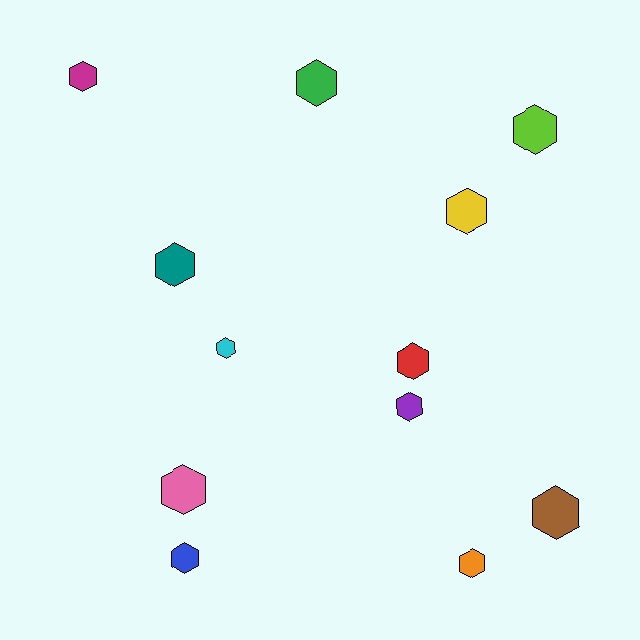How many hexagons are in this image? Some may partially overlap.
There are 12 hexagons.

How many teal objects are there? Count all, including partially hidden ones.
There is 1 teal object.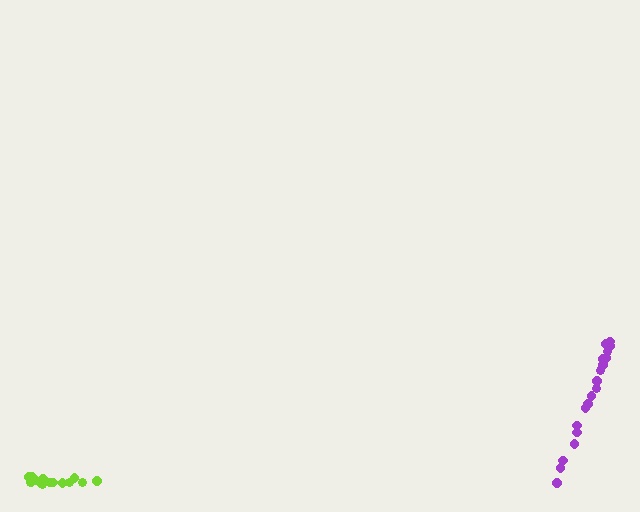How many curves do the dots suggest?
There are 2 distinct paths.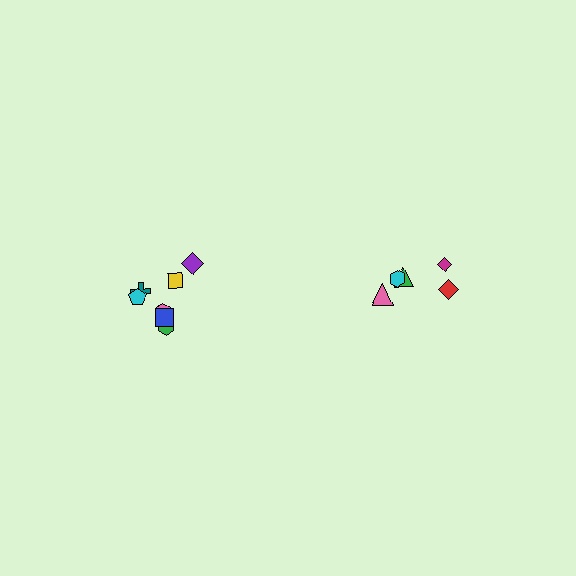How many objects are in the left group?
There are 7 objects.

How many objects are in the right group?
There are 5 objects.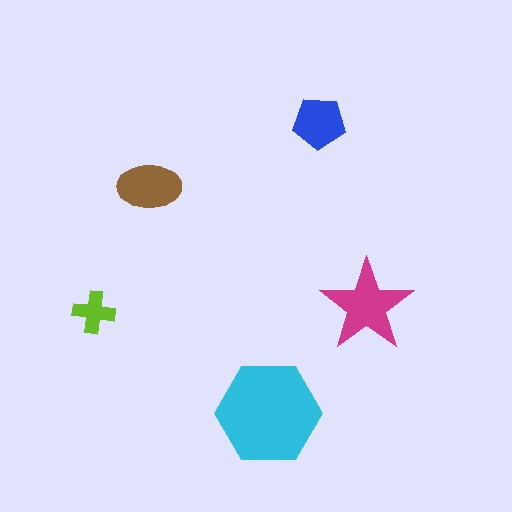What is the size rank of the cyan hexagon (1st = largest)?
1st.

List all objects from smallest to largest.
The lime cross, the blue pentagon, the brown ellipse, the magenta star, the cyan hexagon.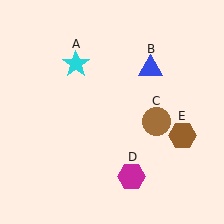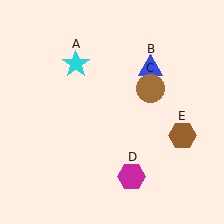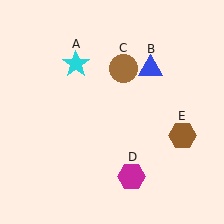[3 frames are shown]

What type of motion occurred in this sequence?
The brown circle (object C) rotated counterclockwise around the center of the scene.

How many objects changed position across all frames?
1 object changed position: brown circle (object C).